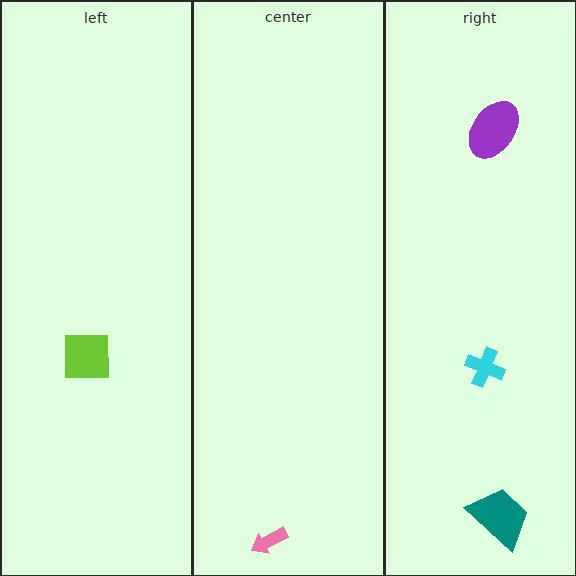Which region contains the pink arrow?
The center region.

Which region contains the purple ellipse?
The right region.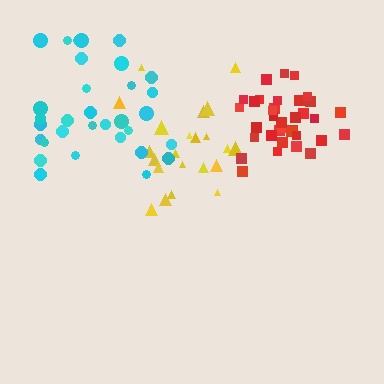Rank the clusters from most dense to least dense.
red, yellow, cyan.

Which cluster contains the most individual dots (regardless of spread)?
Red (35).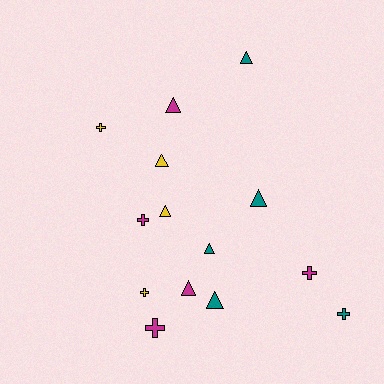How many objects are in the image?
There are 14 objects.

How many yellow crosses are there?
There are 2 yellow crosses.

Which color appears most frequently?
Magenta, with 5 objects.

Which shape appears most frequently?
Triangle, with 8 objects.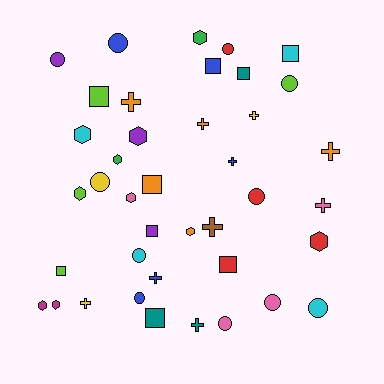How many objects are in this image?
There are 40 objects.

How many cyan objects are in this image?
There are 4 cyan objects.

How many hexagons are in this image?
There are 10 hexagons.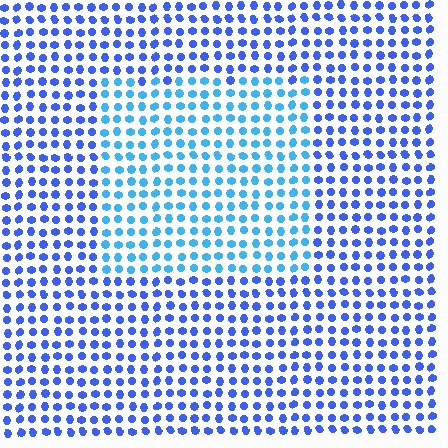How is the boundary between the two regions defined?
The boundary is defined purely by a slight shift in hue (about 30 degrees). Spacing, size, and orientation are identical on both sides.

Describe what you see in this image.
The image is filled with small blue elements in a uniform arrangement. A rectangle-shaped region is visible where the elements are tinted to a slightly different hue, forming a subtle color boundary.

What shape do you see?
I see a rectangle.